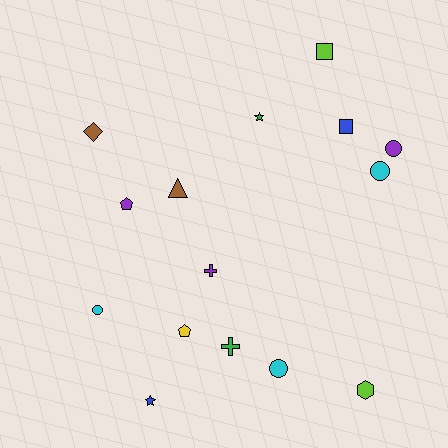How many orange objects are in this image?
There are no orange objects.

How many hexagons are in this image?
There is 1 hexagon.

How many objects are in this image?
There are 15 objects.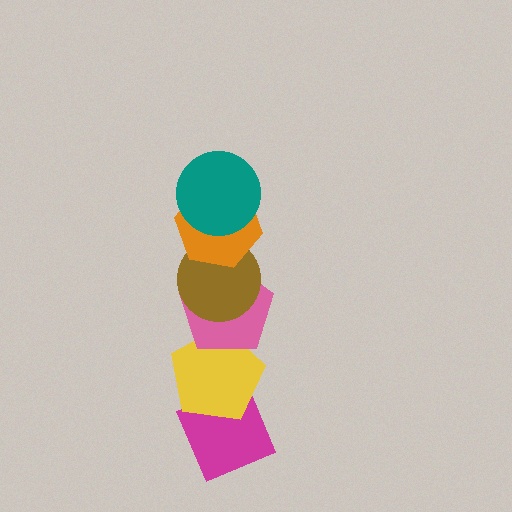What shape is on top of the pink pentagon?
The brown circle is on top of the pink pentagon.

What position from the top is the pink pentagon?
The pink pentagon is 4th from the top.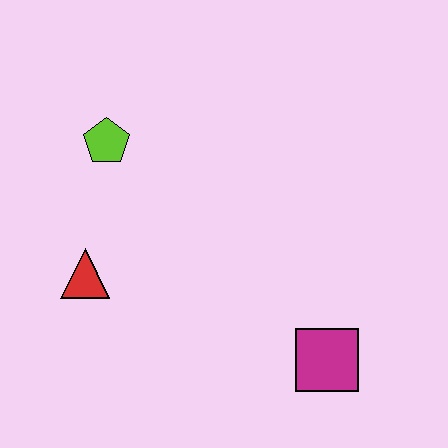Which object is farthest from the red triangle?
The magenta square is farthest from the red triangle.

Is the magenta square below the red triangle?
Yes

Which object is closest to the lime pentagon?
The red triangle is closest to the lime pentagon.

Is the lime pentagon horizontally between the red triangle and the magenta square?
Yes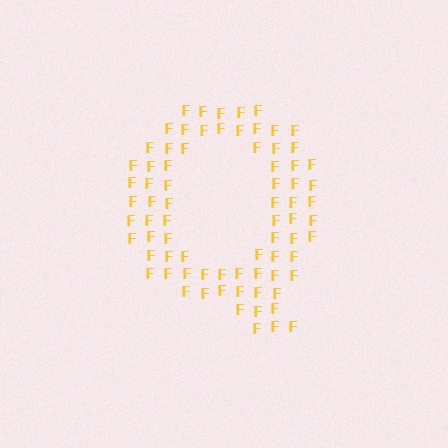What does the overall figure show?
The overall figure shows the letter Q.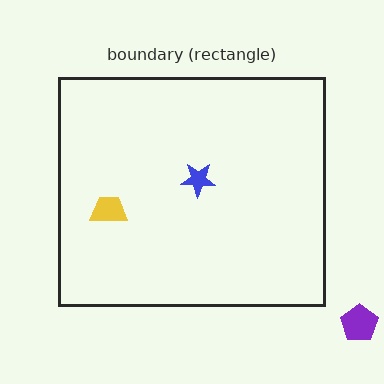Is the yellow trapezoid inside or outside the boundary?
Inside.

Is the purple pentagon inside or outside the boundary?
Outside.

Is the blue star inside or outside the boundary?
Inside.